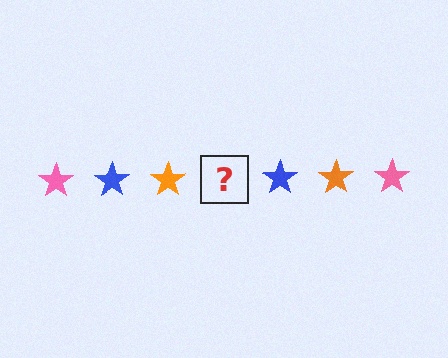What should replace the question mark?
The question mark should be replaced with a pink star.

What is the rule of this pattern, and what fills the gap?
The rule is that the pattern cycles through pink, blue, orange stars. The gap should be filled with a pink star.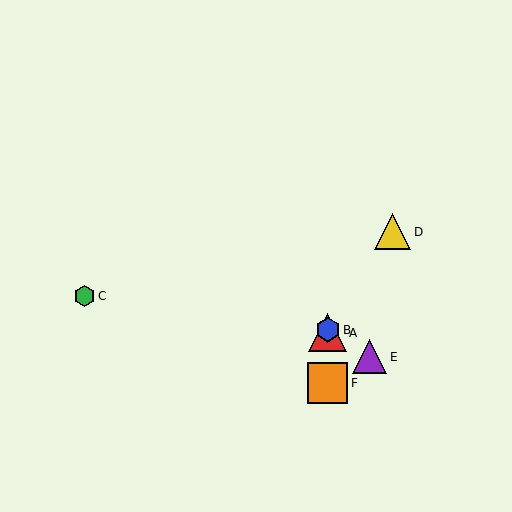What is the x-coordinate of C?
Object C is at x≈85.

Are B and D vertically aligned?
No, B is at x≈328 and D is at x≈392.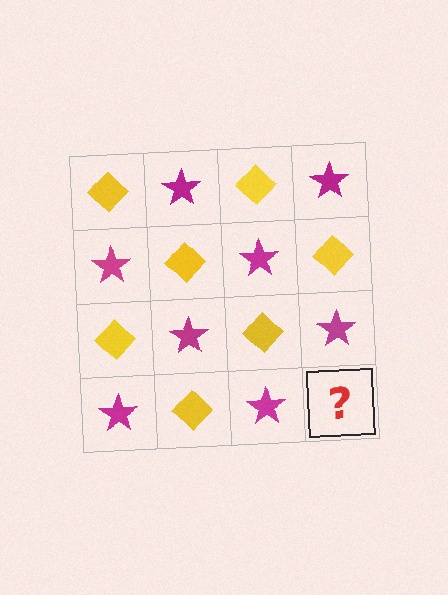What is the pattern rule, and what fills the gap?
The rule is that it alternates yellow diamond and magenta star in a checkerboard pattern. The gap should be filled with a yellow diamond.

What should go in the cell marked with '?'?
The missing cell should contain a yellow diamond.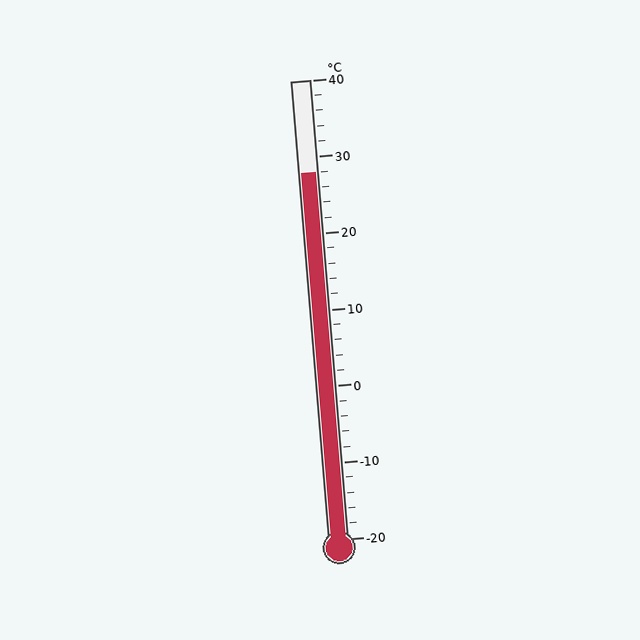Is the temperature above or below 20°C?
The temperature is above 20°C.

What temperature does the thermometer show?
The thermometer shows approximately 28°C.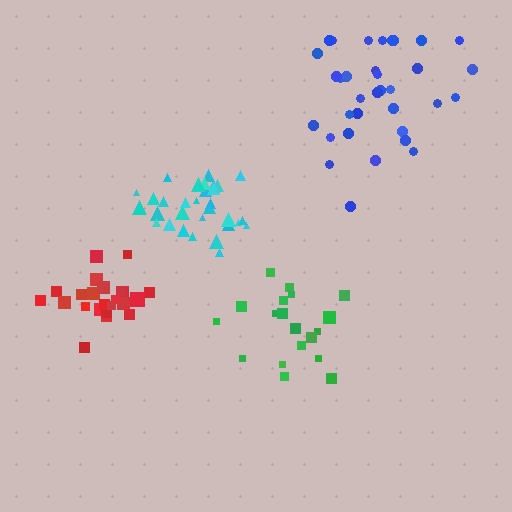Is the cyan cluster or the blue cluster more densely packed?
Cyan.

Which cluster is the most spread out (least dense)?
Blue.